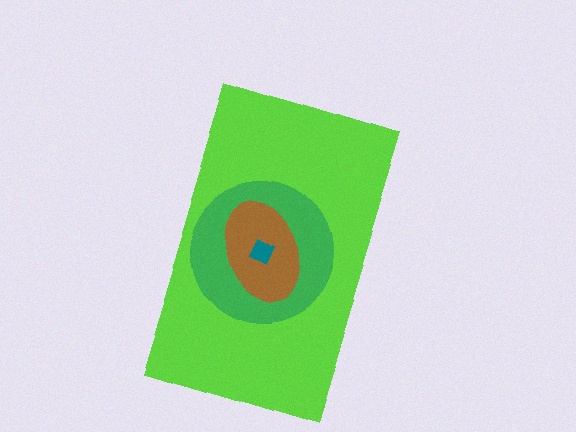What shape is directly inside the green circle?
The brown ellipse.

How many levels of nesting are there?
4.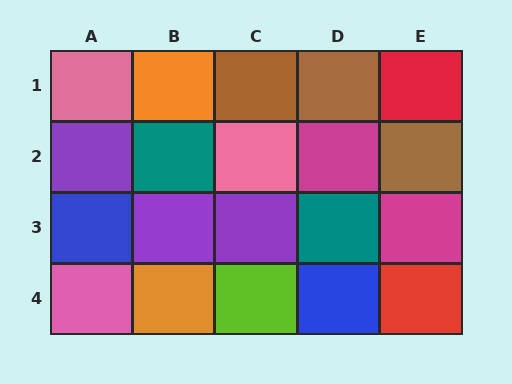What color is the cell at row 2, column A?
Purple.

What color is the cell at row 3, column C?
Purple.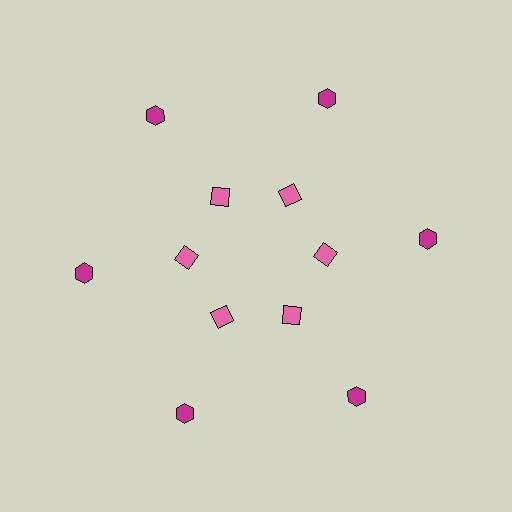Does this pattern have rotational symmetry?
Yes, this pattern has 6-fold rotational symmetry. It looks the same after rotating 60 degrees around the center.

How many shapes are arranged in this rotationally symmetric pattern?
There are 12 shapes, arranged in 6 groups of 2.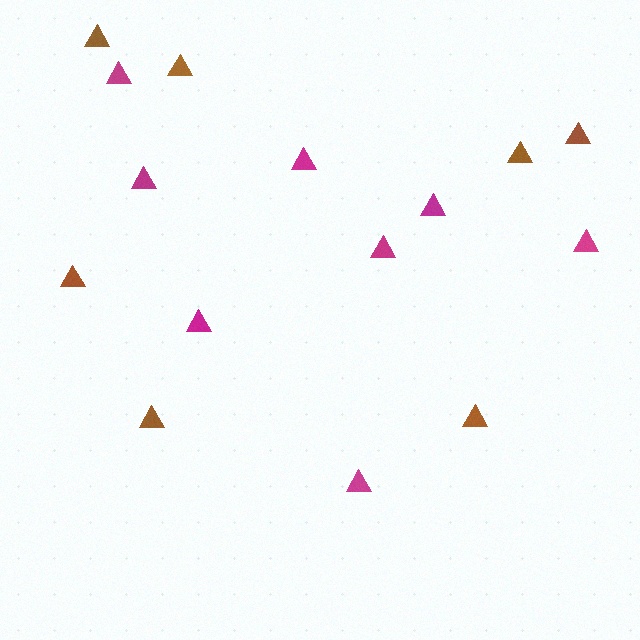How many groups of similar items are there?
There are 2 groups: one group of brown triangles (7) and one group of magenta triangles (8).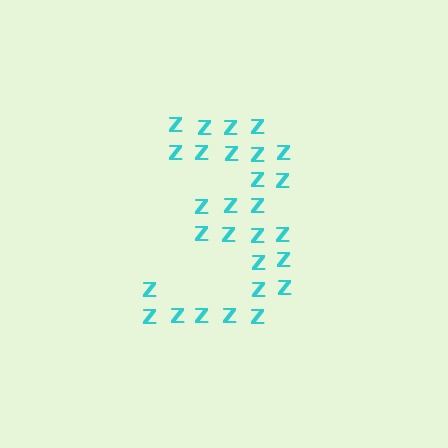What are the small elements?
The small elements are letter Z's.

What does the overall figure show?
The overall figure shows the digit 3.